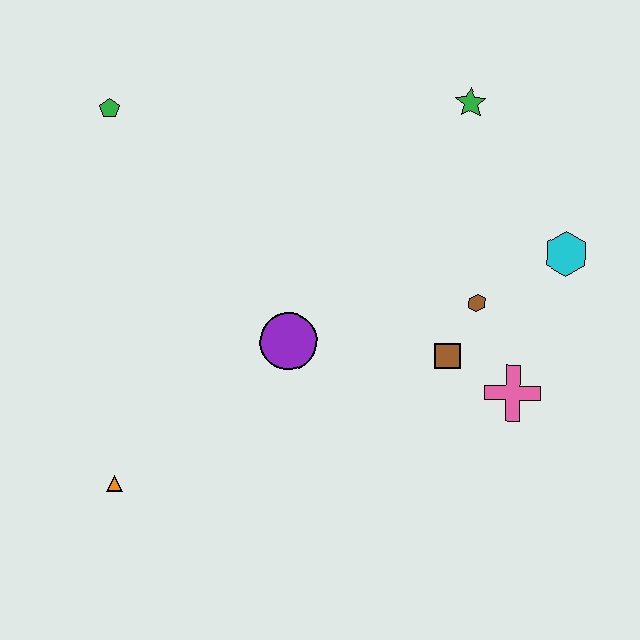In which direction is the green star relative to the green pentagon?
The green star is to the right of the green pentagon.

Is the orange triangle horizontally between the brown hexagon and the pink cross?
No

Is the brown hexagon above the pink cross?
Yes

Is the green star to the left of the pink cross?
Yes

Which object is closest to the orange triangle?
The purple circle is closest to the orange triangle.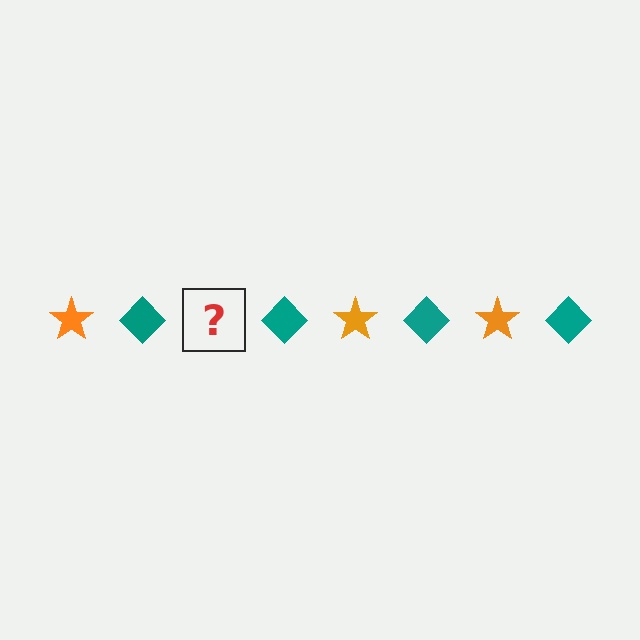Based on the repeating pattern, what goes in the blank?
The blank should be an orange star.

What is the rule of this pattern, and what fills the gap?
The rule is that the pattern alternates between orange star and teal diamond. The gap should be filled with an orange star.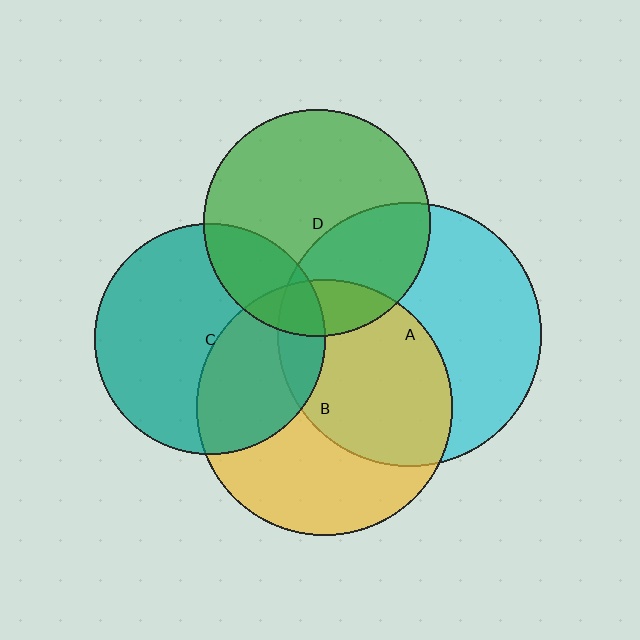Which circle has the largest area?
Circle A (cyan).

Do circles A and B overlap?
Yes.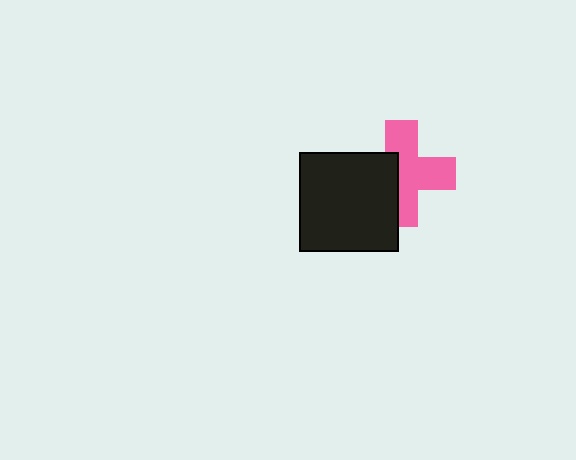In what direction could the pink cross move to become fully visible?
The pink cross could move right. That would shift it out from behind the black square entirely.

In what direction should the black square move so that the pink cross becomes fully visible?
The black square should move left. That is the shortest direction to clear the overlap and leave the pink cross fully visible.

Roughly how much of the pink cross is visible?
About half of it is visible (roughly 61%).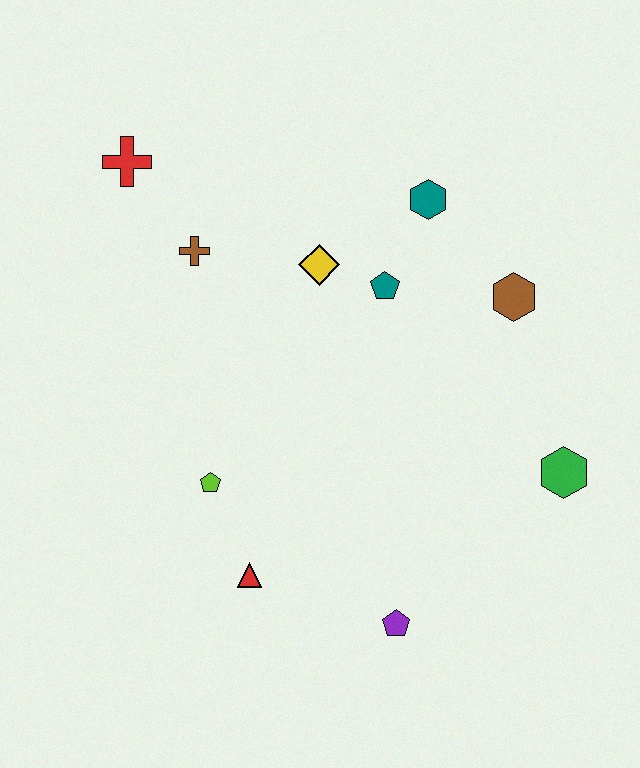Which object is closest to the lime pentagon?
The red triangle is closest to the lime pentagon.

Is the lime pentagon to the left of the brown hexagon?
Yes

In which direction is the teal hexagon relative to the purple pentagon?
The teal hexagon is above the purple pentagon.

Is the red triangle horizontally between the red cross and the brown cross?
No